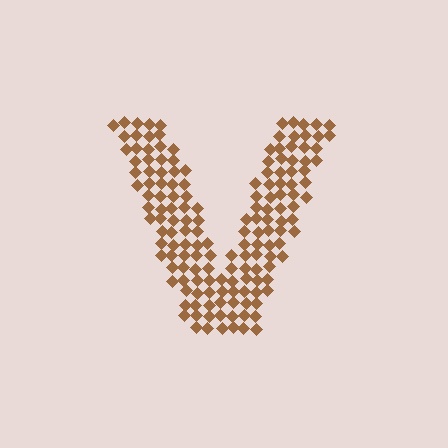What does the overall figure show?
The overall figure shows the letter V.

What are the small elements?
The small elements are diamonds.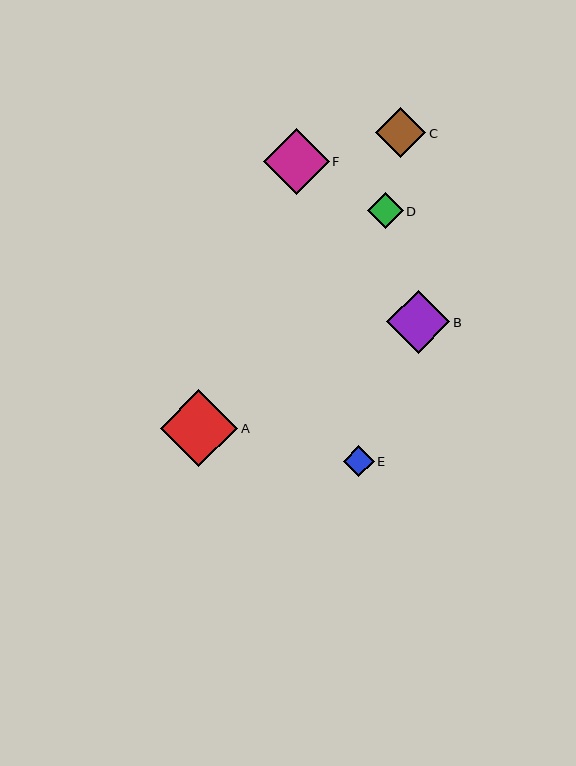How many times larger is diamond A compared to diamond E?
Diamond A is approximately 2.5 times the size of diamond E.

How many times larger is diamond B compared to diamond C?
Diamond B is approximately 1.2 times the size of diamond C.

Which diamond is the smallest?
Diamond E is the smallest with a size of approximately 31 pixels.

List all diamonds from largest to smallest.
From largest to smallest: A, F, B, C, D, E.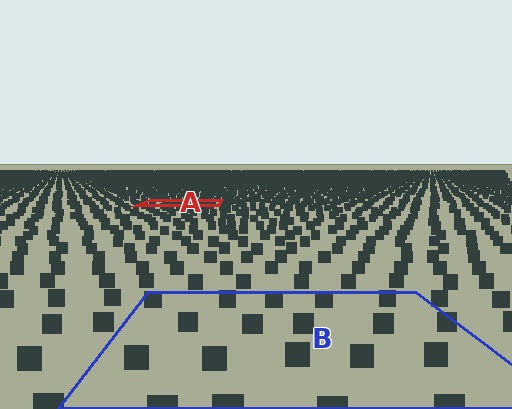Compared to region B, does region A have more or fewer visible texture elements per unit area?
Region A has more texture elements per unit area — they are packed more densely because it is farther away.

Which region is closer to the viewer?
Region B is closer. The texture elements there are larger and more spread out.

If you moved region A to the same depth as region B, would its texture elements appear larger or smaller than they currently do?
They would appear larger. At a closer depth, the same texture elements are projected at a bigger on-screen size.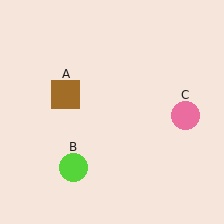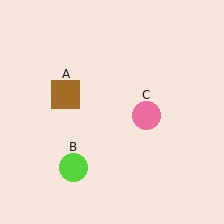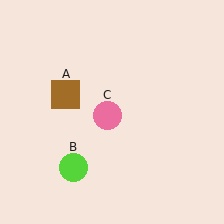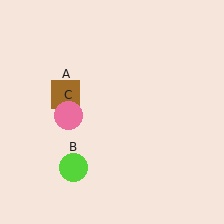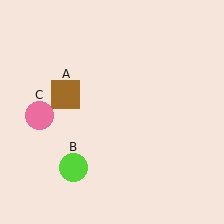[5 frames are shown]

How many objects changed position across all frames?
1 object changed position: pink circle (object C).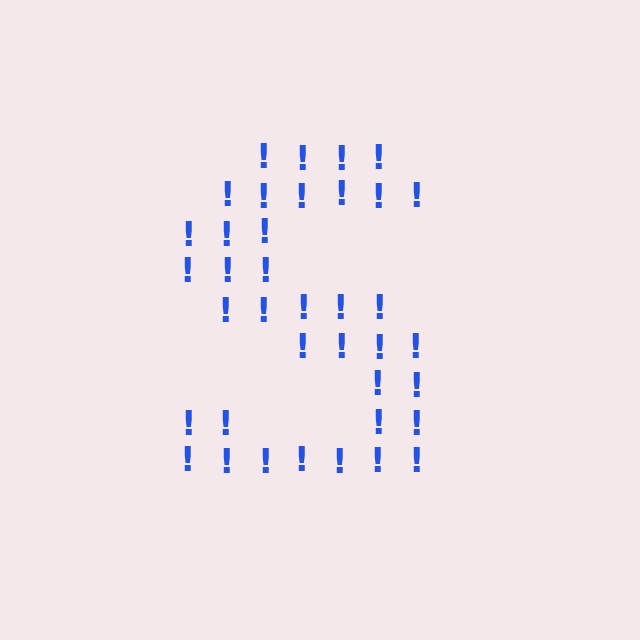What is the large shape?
The large shape is the letter S.